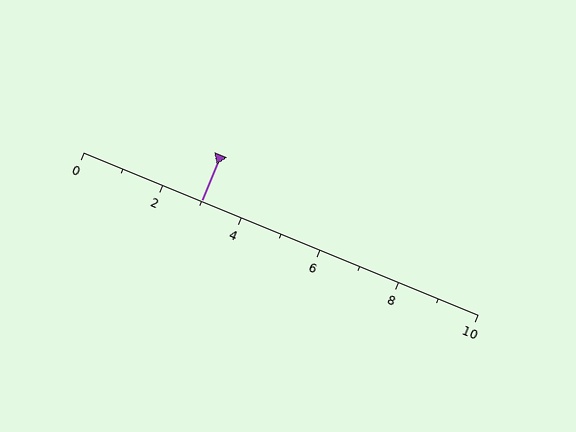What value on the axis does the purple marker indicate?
The marker indicates approximately 3.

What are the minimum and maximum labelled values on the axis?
The axis runs from 0 to 10.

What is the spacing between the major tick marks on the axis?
The major ticks are spaced 2 apart.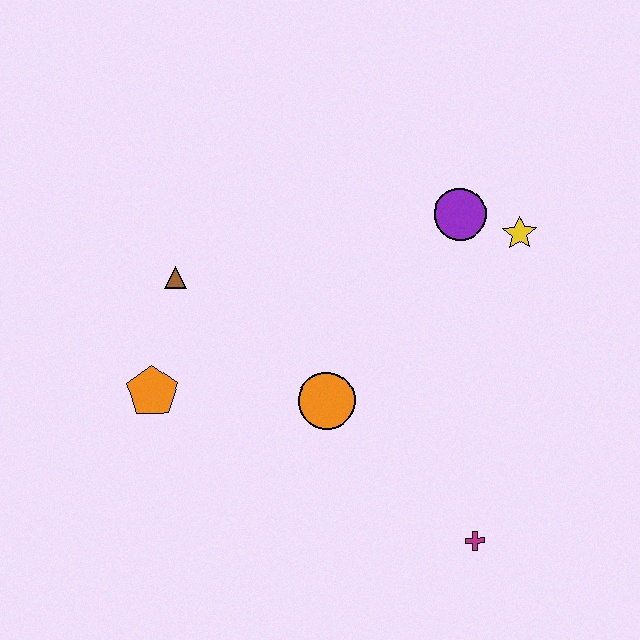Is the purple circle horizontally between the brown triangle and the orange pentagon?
No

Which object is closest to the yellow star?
The purple circle is closest to the yellow star.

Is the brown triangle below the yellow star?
Yes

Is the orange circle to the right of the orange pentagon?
Yes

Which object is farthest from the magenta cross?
The brown triangle is farthest from the magenta cross.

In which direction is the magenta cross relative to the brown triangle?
The magenta cross is to the right of the brown triangle.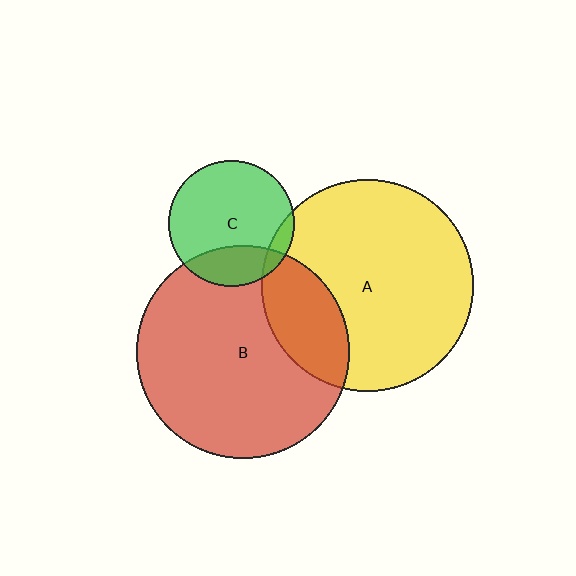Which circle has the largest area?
Circle B (red).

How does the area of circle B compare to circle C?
Approximately 2.8 times.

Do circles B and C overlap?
Yes.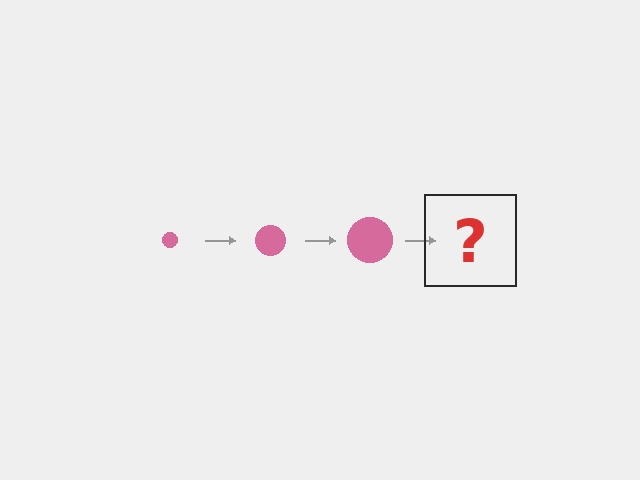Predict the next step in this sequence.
The next step is a pink circle, larger than the previous one.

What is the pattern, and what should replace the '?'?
The pattern is that the circle gets progressively larger each step. The '?' should be a pink circle, larger than the previous one.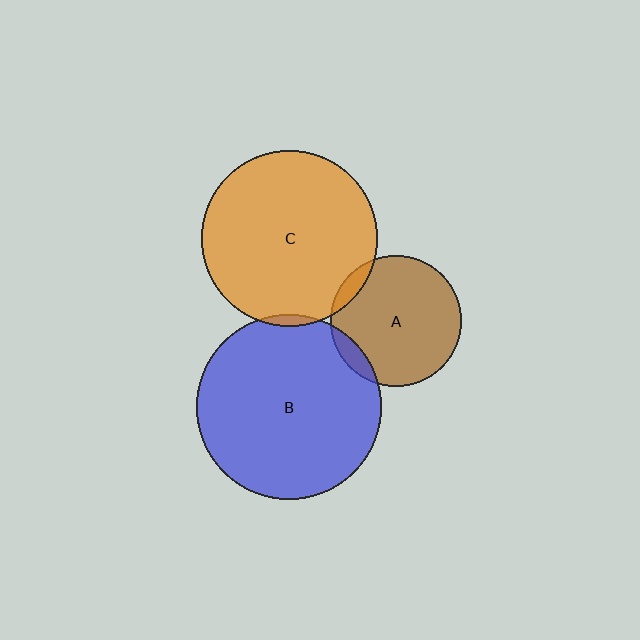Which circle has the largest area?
Circle B (blue).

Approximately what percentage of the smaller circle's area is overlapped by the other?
Approximately 5%.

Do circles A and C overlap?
Yes.